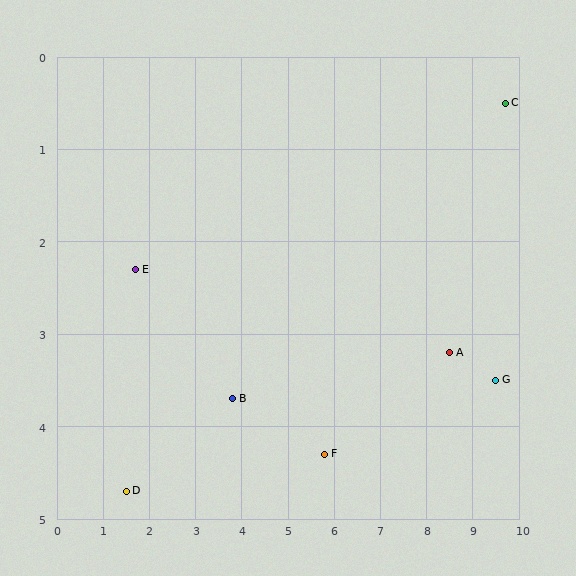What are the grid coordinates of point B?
Point B is at approximately (3.8, 3.7).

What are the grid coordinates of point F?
Point F is at approximately (5.8, 4.3).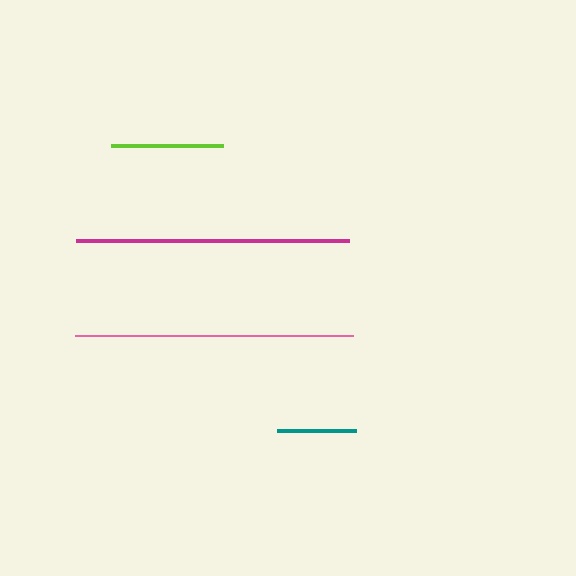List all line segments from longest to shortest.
From longest to shortest: pink, magenta, lime, teal.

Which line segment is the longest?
The pink line is the longest at approximately 277 pixels.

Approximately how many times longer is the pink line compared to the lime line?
The pink line is approximately 2.5 times the length of the lime line.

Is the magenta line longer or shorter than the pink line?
The pink line is longer than the magenta line.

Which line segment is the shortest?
The teal line is the shortest at approximately 80 pixels.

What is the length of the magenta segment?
The magenta segment is approximately 274 pixels long.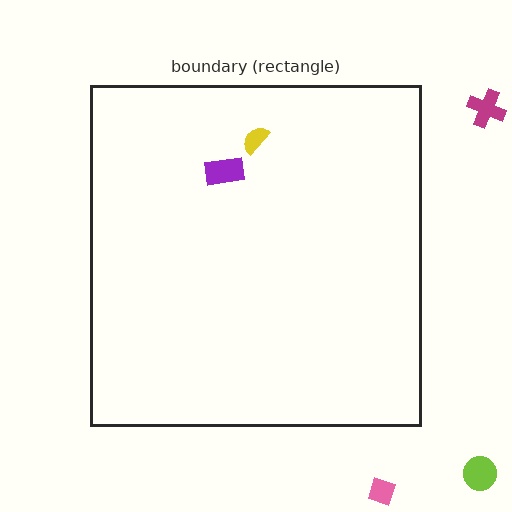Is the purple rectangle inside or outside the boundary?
Inside.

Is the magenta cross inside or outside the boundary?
Outside.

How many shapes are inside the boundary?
2 inside, 3 outside.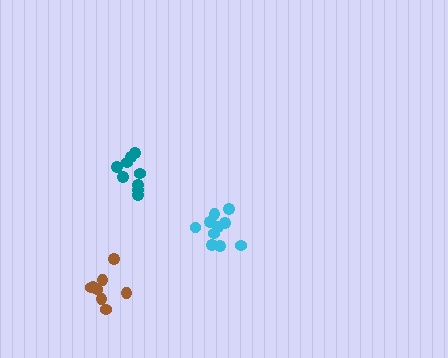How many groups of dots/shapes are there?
There are 3 groups.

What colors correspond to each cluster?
The clusters are colored: brown, teal, cyan.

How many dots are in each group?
Group 1: 8 dots, Group 2: 9 dots, Group 3: 10 dots (27 total).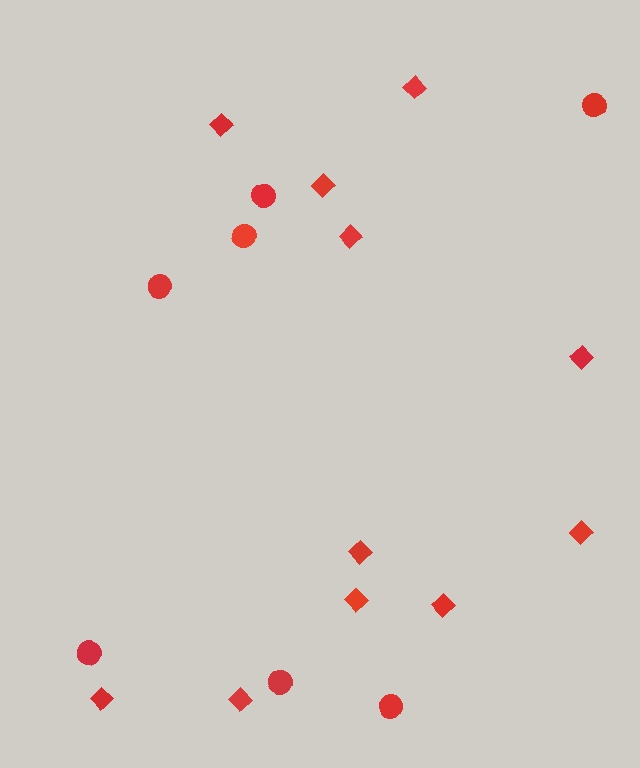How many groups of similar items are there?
There are 2 groups: one group of circles (7) and one group of diamonds (11).